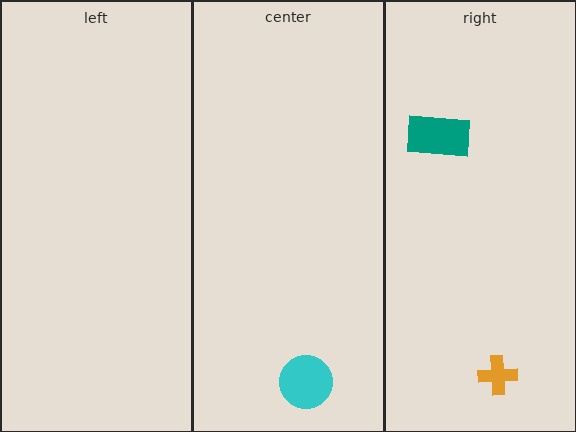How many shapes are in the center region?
1.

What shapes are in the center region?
The cyan circle.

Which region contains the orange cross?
The right region.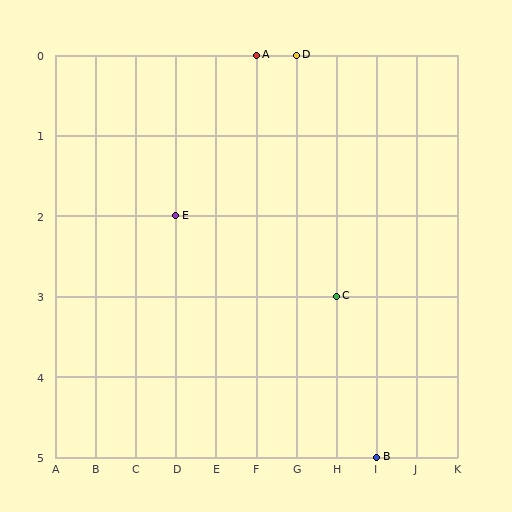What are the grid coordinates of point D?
Point D is at grid coordinates (G, 0).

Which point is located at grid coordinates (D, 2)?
Point E is at (D, 2).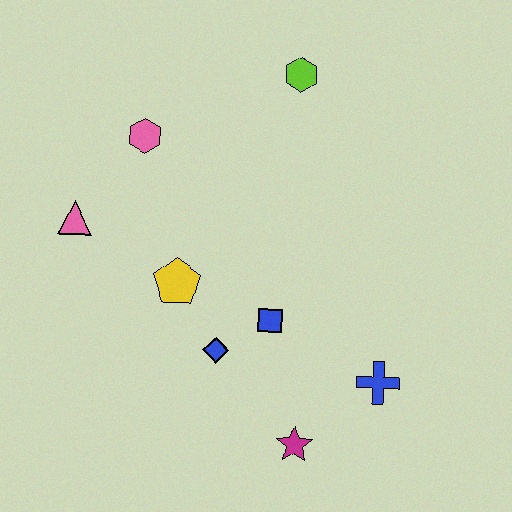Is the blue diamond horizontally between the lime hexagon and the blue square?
No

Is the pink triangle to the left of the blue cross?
Yes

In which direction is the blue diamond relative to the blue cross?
The blue diamond is to the left of the blue cross.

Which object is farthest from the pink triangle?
The blue cross is farthest from the pink triangle.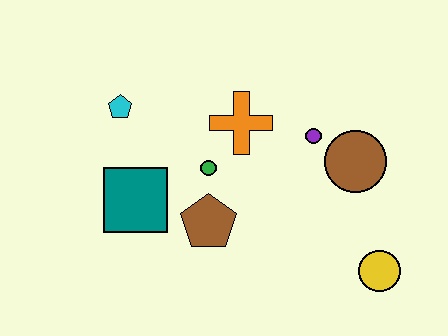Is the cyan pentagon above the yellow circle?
Yes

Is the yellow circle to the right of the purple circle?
Yes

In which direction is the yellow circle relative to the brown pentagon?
The yellow circle is to the right of the brown pentagon.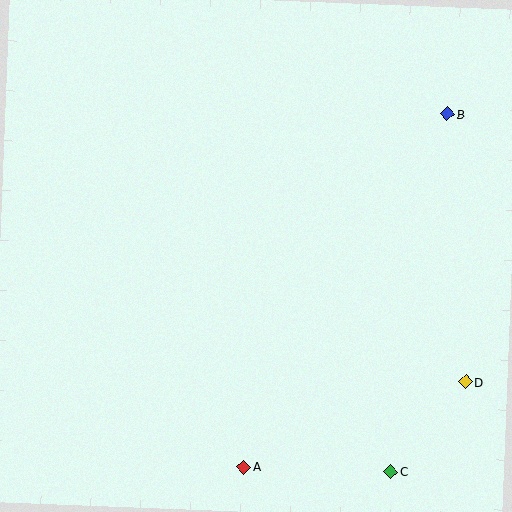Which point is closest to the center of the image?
Point A at (244, 467) is closest to the center.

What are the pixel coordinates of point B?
Point B is at (447, 114).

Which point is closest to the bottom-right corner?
Point C is closest to the bottom-right corner.